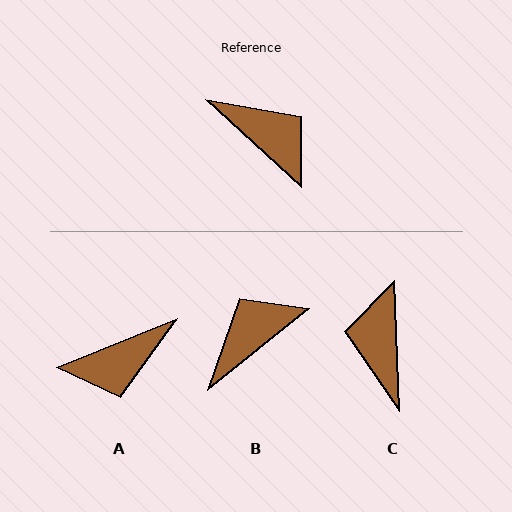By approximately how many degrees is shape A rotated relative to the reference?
Approximately 115 degrees clockwise.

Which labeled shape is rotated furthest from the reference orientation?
C, about 135 degrees away.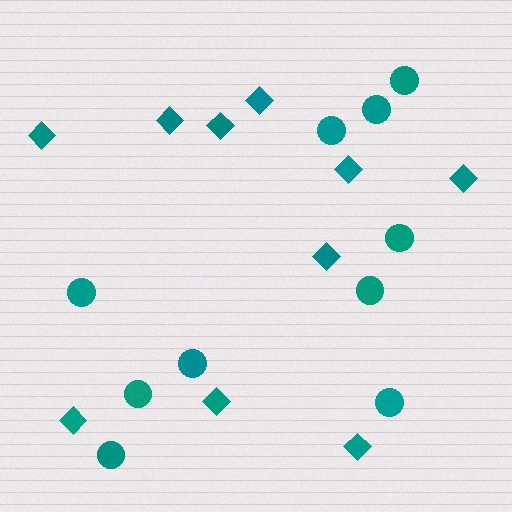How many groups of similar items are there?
There are 2 groups: one group of circles (10) and one group of diamonds (10).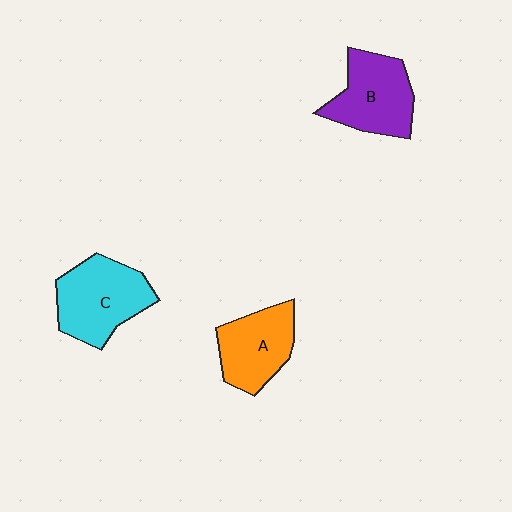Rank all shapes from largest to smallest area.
From largest to smallest: C (cyan), B (purple), A (orange).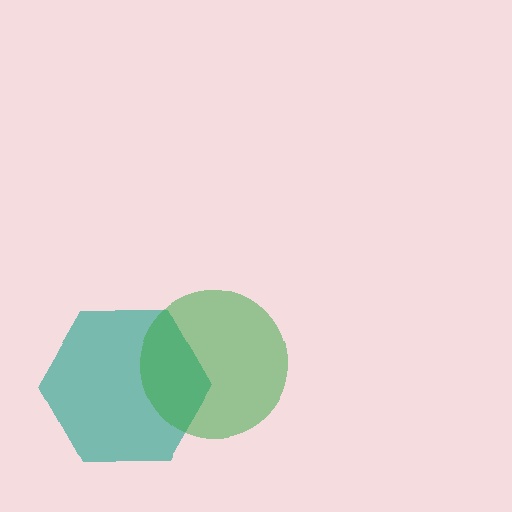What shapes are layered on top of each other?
The layered shapes are: a teal hexagon, a green circle.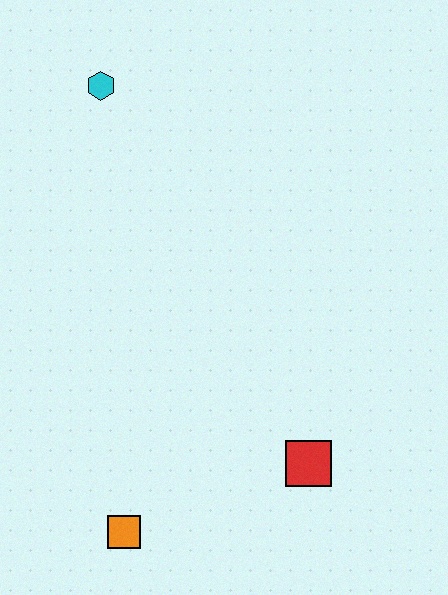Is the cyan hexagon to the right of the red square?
No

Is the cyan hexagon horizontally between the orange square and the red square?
No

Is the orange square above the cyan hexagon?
No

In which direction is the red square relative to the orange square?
The red square is to the right of the orange square.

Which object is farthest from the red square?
The cyan hexagon is farthest from the red square.